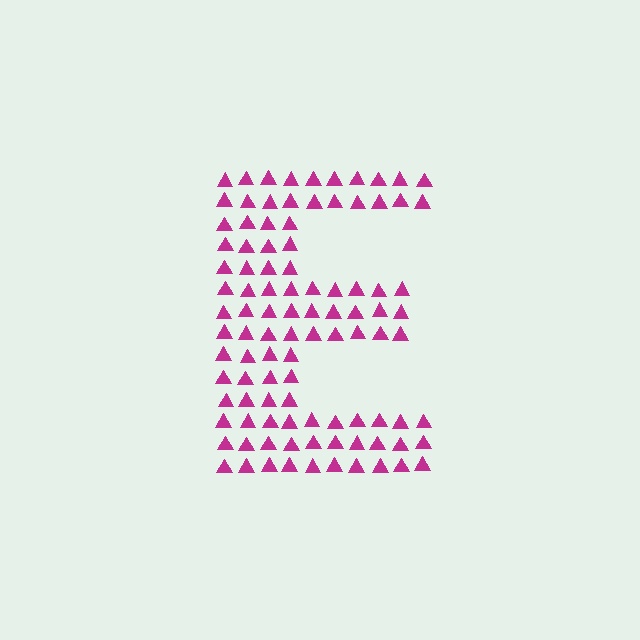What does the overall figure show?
The overall figure shows the letter E.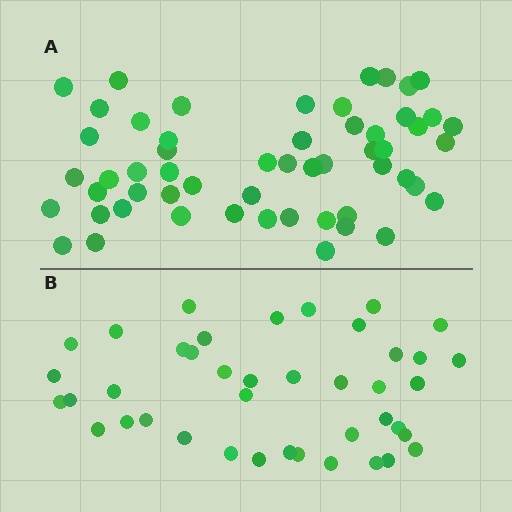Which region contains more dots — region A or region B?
Region A (the top region) has more dots.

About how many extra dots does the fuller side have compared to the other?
Region A has approximately 15 more dots than region B.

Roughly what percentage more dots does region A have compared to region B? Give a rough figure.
About 35% more.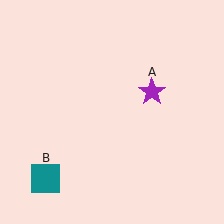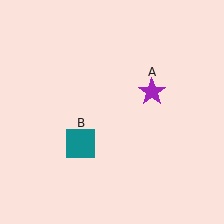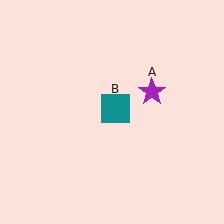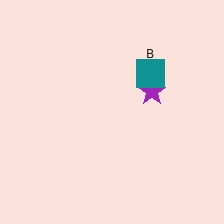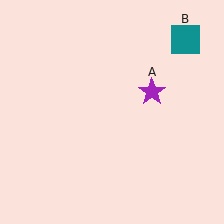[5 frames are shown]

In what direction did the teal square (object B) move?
The teal square (object B) moved up and to the right.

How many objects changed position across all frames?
1 object changed position: teal square (object B).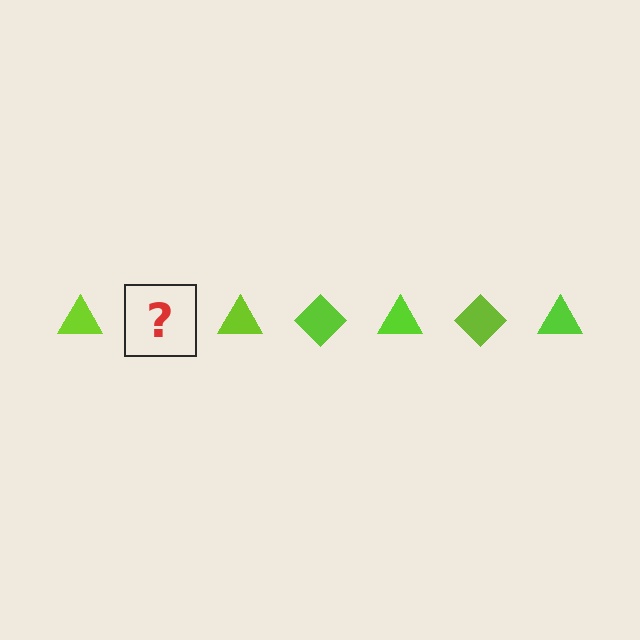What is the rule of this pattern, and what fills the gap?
The rule is that the pattern cycles through triangle, diamond shapes in lime. The gap should be filled with a lime diamond.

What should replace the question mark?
The question mark should be replaced with a lime diamond.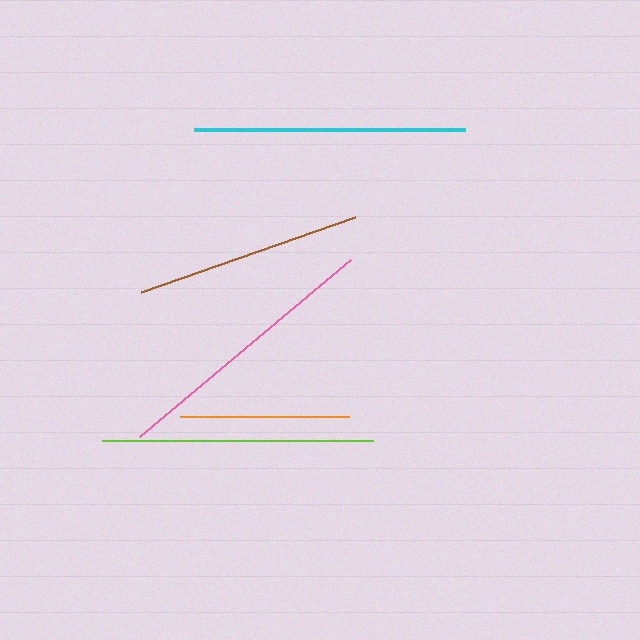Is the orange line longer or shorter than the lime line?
The lime line is longer than the orange line.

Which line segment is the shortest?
The orange line is the shortest at approximately 169 pixels.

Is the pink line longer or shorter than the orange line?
The pink line is longer than the orange line.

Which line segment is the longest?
The pink line is the longest at approximately 275 pixels.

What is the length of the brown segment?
The brown segment is approximately 227 pixels long.